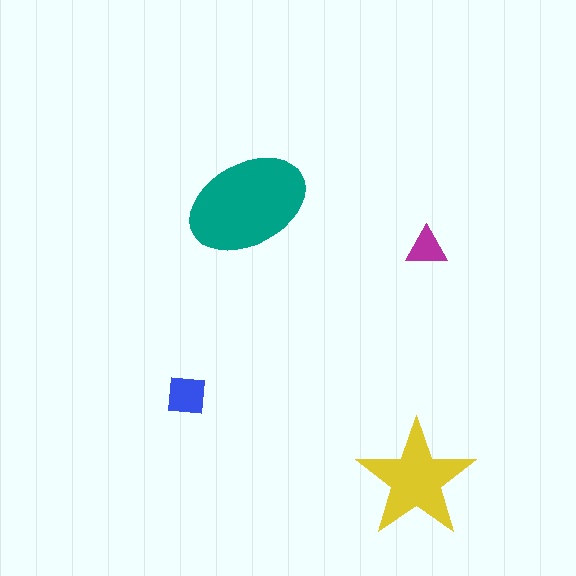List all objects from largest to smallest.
The teal ellipse, the yellow star, the blue square, the magenta triangle.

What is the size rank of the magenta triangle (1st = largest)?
4th.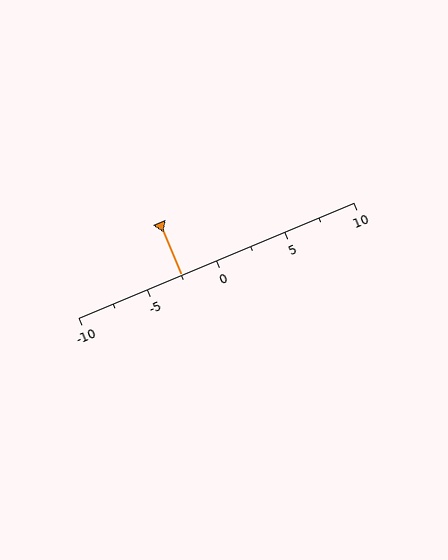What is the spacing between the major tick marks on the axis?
The major ticks are spaced 5 apart.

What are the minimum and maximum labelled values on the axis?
The axis runs from -10 to 10.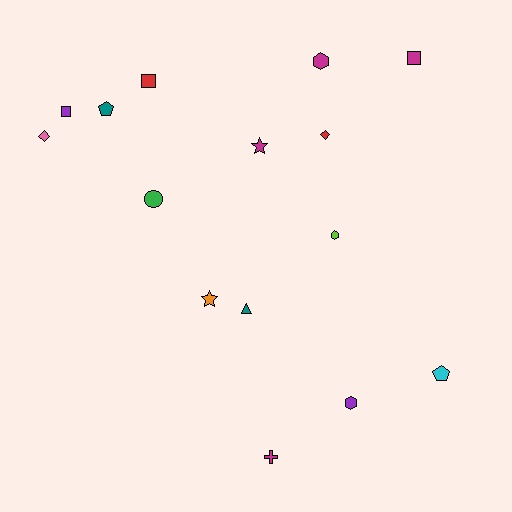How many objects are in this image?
There are 15 objects.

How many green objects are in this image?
There is 1 green object.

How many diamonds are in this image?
There are 2 diamonds.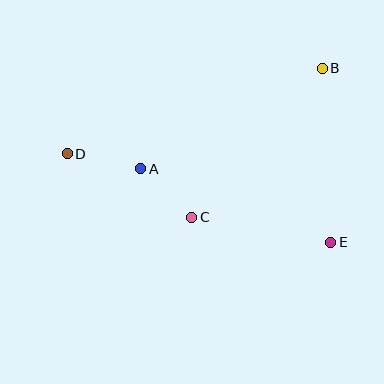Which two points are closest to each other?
Points A and C are closest to each other.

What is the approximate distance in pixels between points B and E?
The distance between B and E is approximately 174 pixels.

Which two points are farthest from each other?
Points D and E are farthest from each other.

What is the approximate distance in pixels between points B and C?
The distance between B and C is approximately 198 pixels.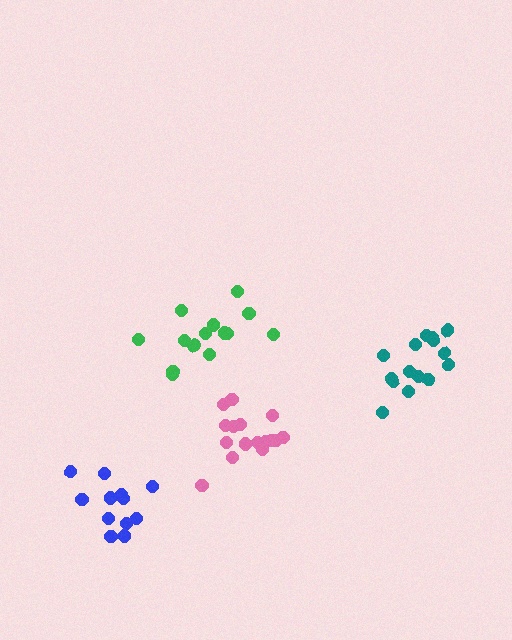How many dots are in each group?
Group 1: 14 dots, Group 2: 16 dots, Group 3: 12 dots, Group 4: 15 dots (57 total).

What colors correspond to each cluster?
The clusters are colored: green, pink, blue, teal.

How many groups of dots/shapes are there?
There are 4 groups.